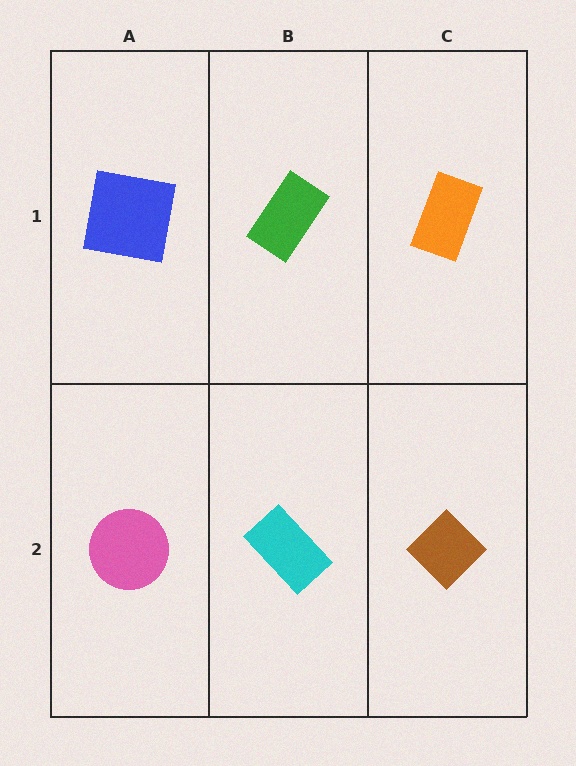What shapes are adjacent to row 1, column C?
A brown diamond (row 2, column C), a green rectangle (row 1, column B).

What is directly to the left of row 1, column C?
A green rectangle.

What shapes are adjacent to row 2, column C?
An orange rectangle (row 1, column C), a cyan rectangle (row 2, column B).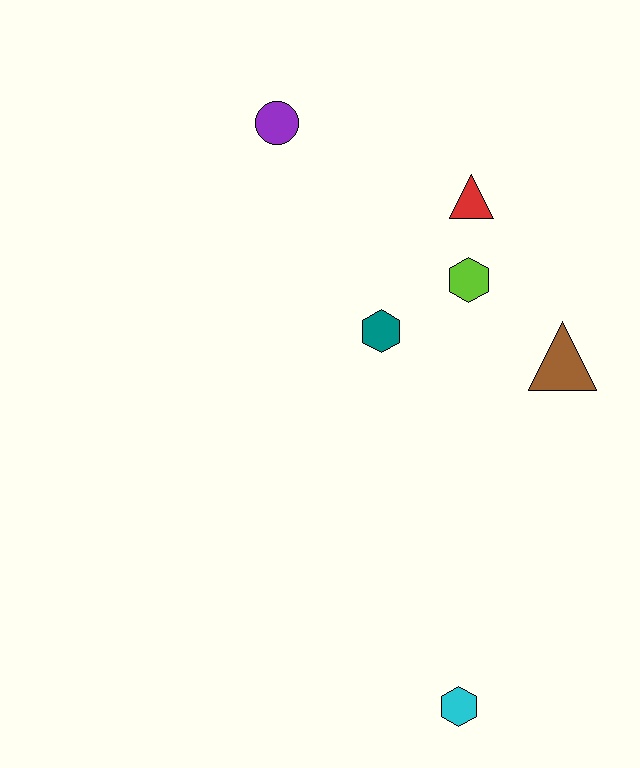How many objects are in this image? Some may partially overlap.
There are 6 objects.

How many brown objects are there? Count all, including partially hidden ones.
There is 1 brown object.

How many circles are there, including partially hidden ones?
There is 1 circle.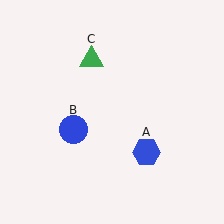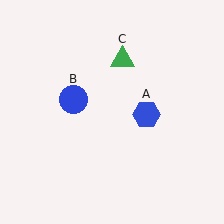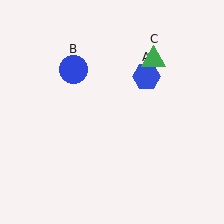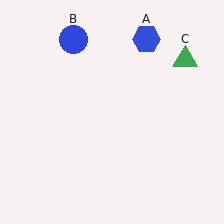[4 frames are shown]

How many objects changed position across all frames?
3 objects changed position: blue hexagon (object A), blue circle (object B), green triangle (object C).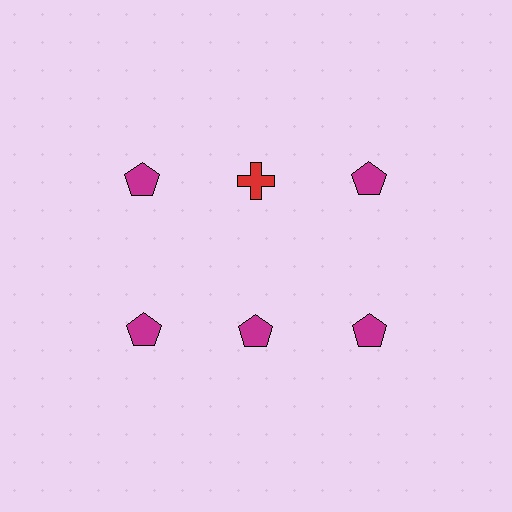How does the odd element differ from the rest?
It differs in both color (red instead of magenta) and shape (cross instead of pentagon).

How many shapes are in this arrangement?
There are 6 shapes arranged in a grid pattern.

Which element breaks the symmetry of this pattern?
The red cross in the top row, second from left column breaks the symmetry. All other shapes are magenta pentagons.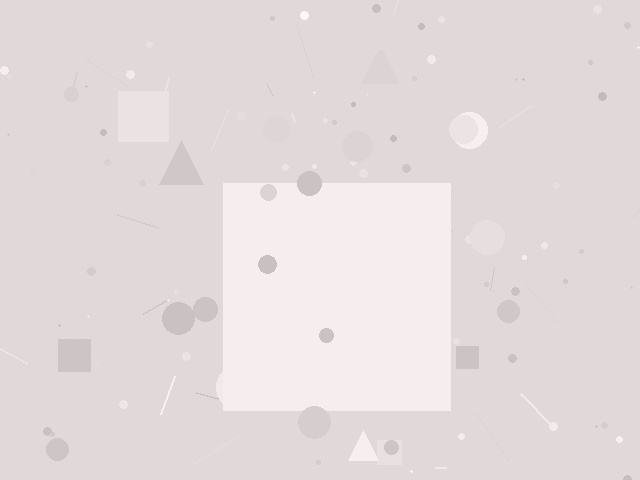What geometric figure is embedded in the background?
A square is embedded in the background.